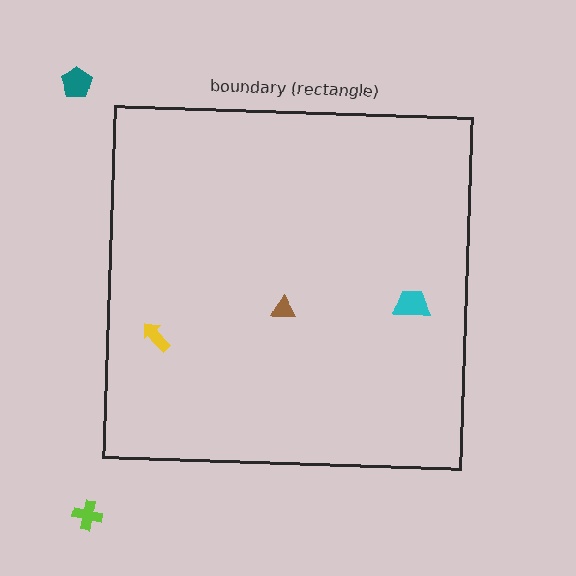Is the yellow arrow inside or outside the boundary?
Inside.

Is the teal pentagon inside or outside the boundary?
Outside.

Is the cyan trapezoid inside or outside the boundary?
Inside.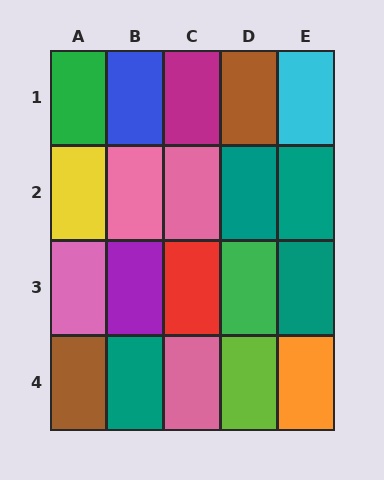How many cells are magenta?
1 cell is magenta.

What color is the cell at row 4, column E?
Orange.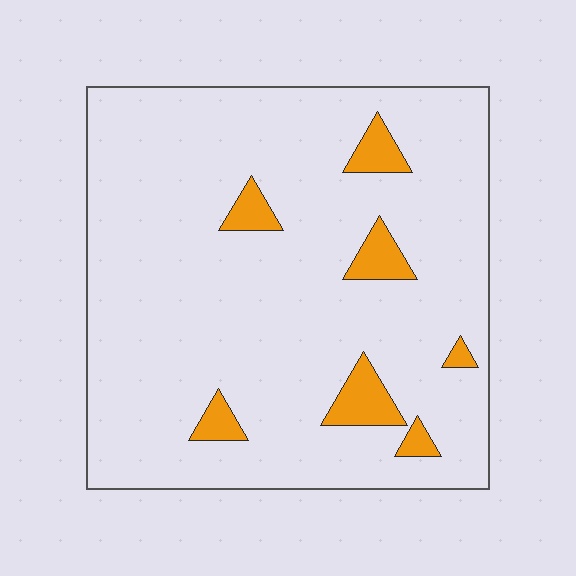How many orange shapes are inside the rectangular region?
7.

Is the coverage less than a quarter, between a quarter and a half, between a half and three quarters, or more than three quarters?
Less than a quarter.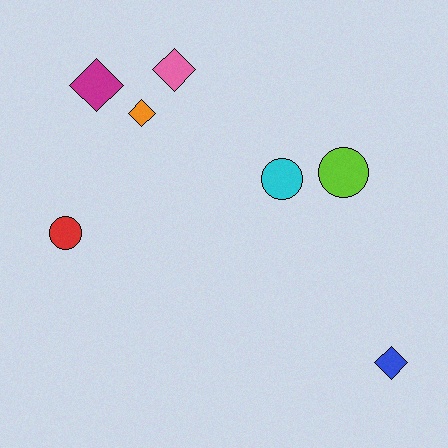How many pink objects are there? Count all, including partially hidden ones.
There is 1 pink object.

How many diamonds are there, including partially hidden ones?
There are 4 diamonds.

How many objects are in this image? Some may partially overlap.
There are 7 objects.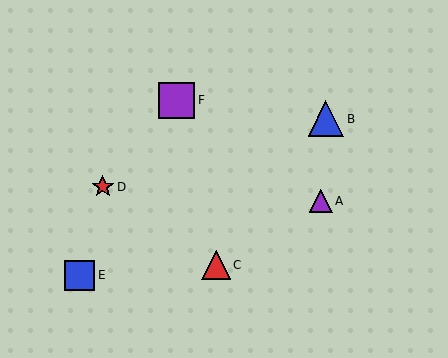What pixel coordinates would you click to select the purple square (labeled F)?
Click at (177, 100) to select the purple square F.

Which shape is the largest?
The purple square (labeled F) is the largest.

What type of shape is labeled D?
Shape D is a red star.